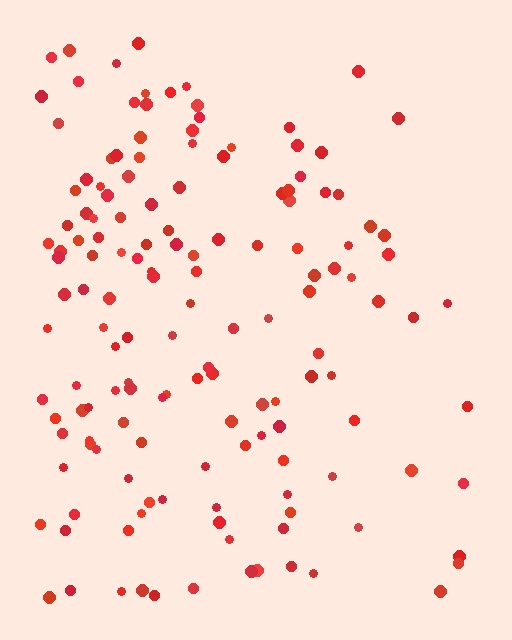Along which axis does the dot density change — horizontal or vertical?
Horizontal.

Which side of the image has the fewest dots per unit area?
The right.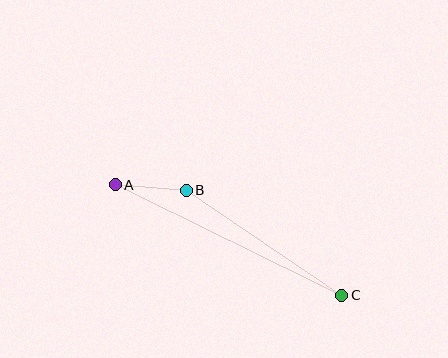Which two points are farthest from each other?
Points A and C are farthest from each other.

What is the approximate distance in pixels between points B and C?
The distance between B and C is approximately 188 pixels.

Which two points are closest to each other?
Points A and B are closest to each other.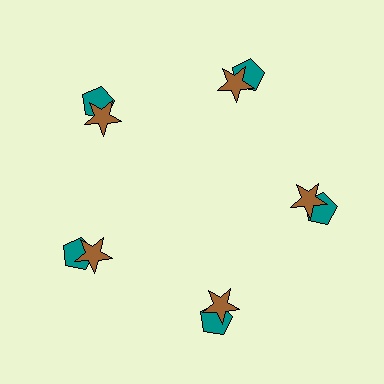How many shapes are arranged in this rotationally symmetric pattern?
There are 10 shapes, arranged in 5 groups of 2.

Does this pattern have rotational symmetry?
Yes, this pattern has 5-fold rotational symmetry. It looks the same after rotating 72 degrees around the center.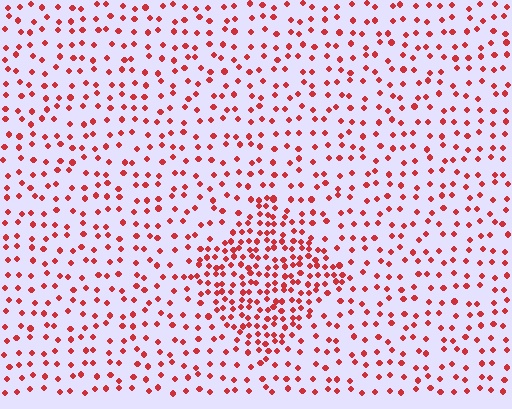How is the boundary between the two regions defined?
The boundary is defined by a change in element density (approximately 2.3x ratio). All elements are the same color, size, and shape.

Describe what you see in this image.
The image contains small red elements arranged at two different densities. A diamond-shaped region is visible where the elements are more densely packed than the surrounding area.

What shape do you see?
I see a diamond.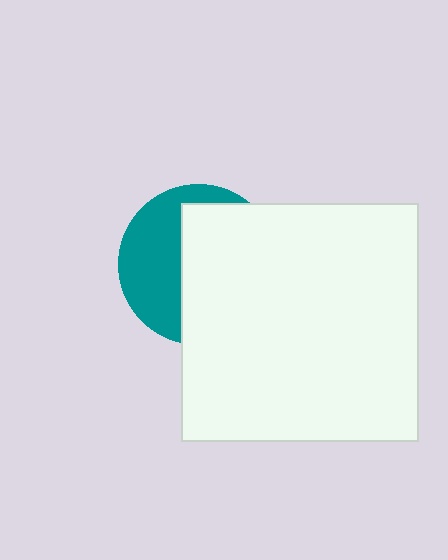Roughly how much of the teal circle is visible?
A small part of it is visible (roughly 42%).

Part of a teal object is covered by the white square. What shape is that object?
It is a circle.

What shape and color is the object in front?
The object in front is a white square.